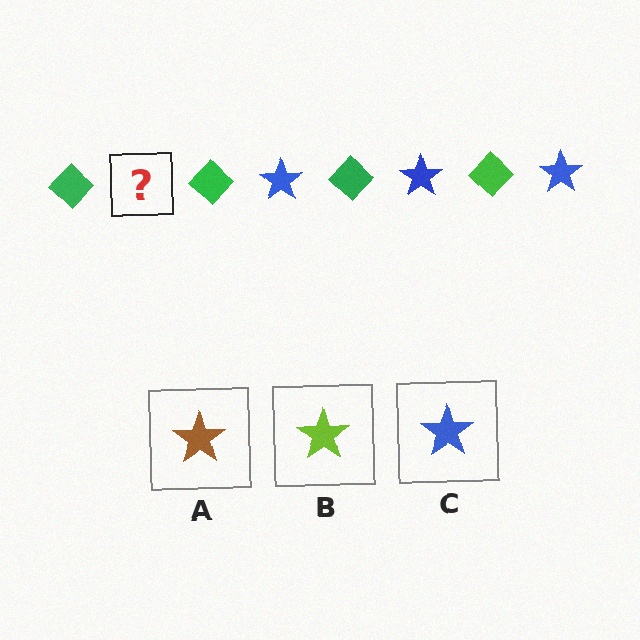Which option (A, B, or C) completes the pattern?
C.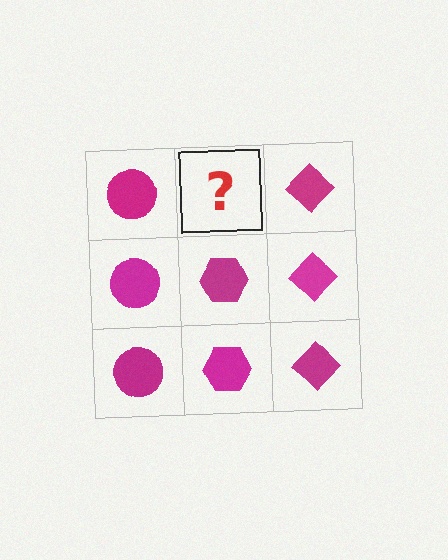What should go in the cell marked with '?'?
The missing cell should contain a magenta hexagon.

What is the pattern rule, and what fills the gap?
The rule is that each column has a consistent shape. The gap should be filled with a magenta hexagon.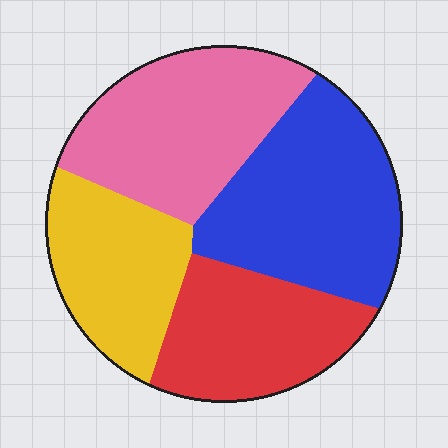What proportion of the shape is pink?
Pink takes up between a quarter and a half of the shape.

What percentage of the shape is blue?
Blue takes up about one third (1/3) of the shape.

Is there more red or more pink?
Pink.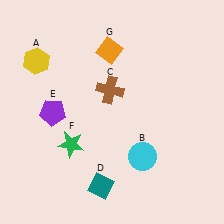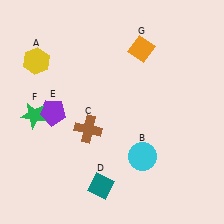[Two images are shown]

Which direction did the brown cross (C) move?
The brown cross (C) moved down.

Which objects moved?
The objects that moved are: the brown cross (C), the green star (F), the orange diamond (G).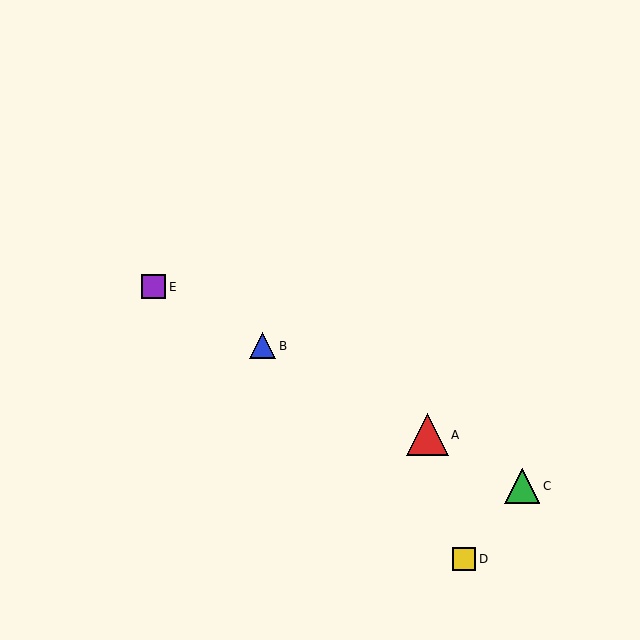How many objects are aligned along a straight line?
4 objects (A, B, C, E) are aligned along a straight line.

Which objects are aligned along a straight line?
Objects A, B, C, E are aligned along a straight line.